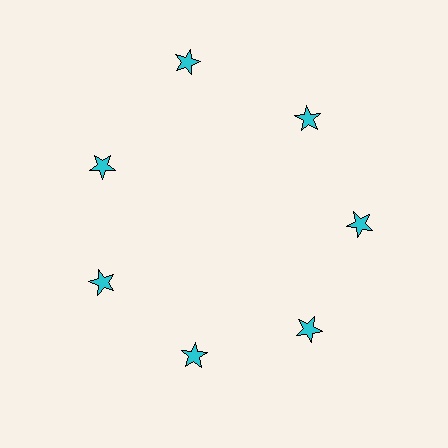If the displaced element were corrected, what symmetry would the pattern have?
It would have 7-fold rotational symmetry — the pattern would map onto itself every 51 degrees.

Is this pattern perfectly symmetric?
No. The 7 cyan stars are arranged in a ring, but one element near the 12 o'clock position is pushed outward from the center, breaking the 7-fold rotational symmetry.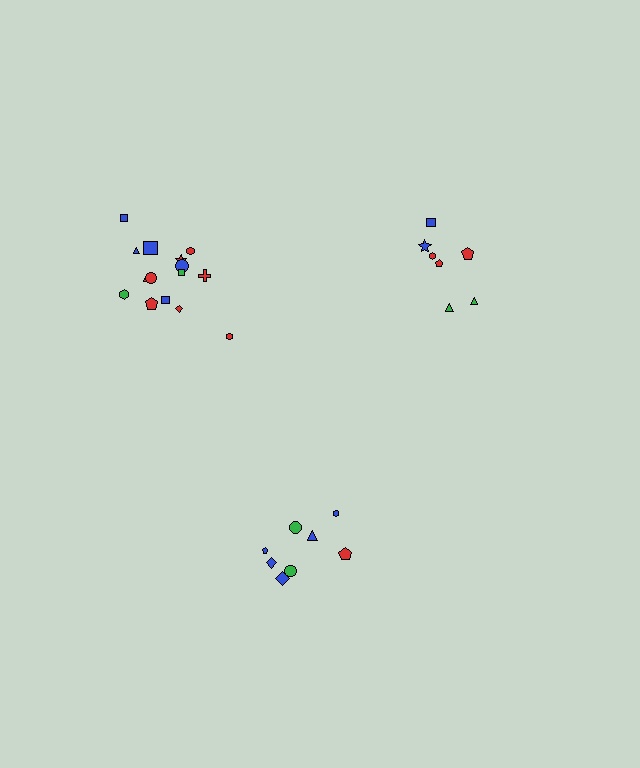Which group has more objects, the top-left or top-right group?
The top-left group.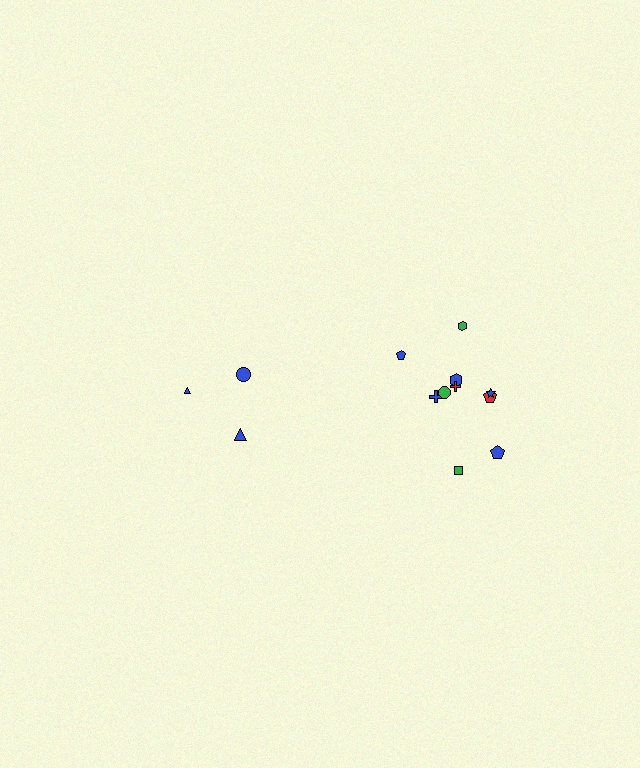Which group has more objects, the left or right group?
The right group.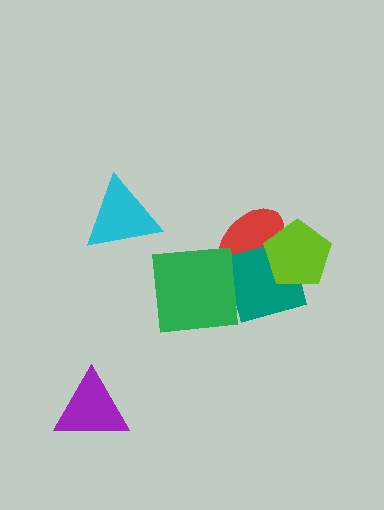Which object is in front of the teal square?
The lime pentagon is in front of the teal square.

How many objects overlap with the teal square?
2 objects overlap with the teal square.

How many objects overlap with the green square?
0 objects overlap with the green square.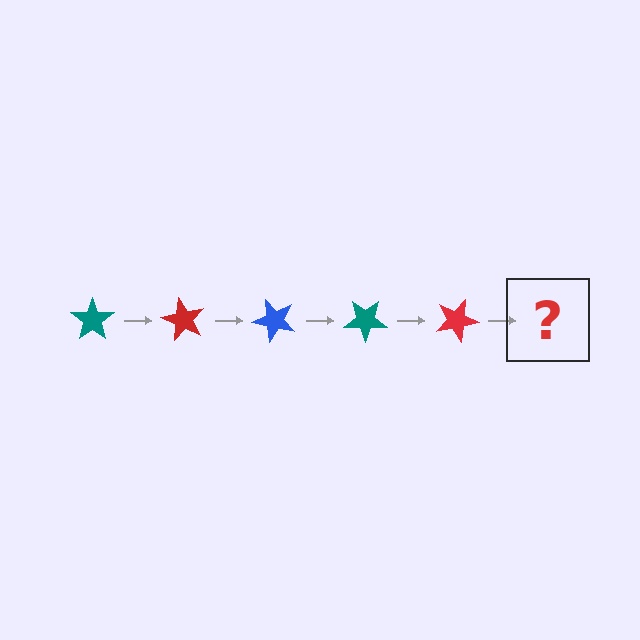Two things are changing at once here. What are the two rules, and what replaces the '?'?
The two rules are that it rotates 60 degrees each step and the color cycles through teal, red, and blue. The '?' should be a blue star, rotated 300 degrees from the start.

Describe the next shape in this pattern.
It should be a blue star, rotated 300 degrees from the start.